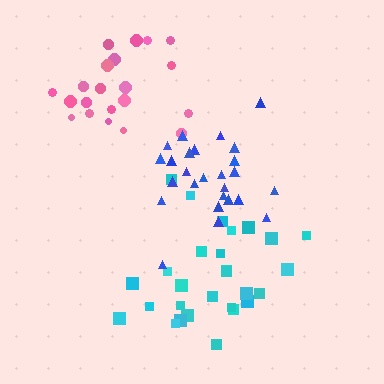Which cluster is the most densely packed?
Cyan.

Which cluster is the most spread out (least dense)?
Blue.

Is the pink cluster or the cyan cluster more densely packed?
Cyan.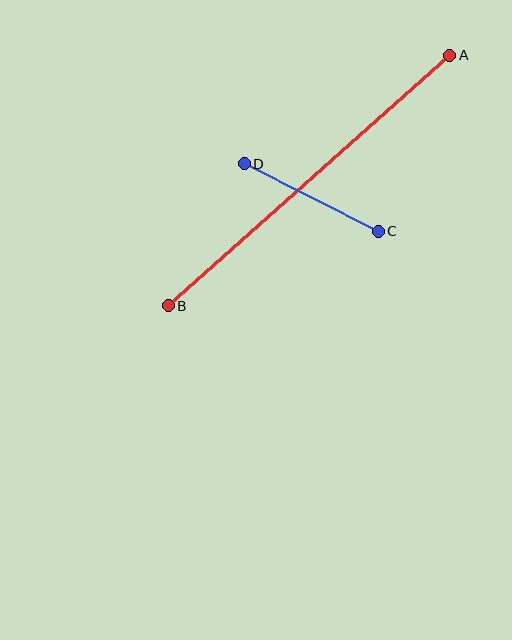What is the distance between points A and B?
The distance is approximately 377 pixels.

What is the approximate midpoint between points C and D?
The midpoint is at approximately (311, 198) pixels.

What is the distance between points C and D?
The distance is approximately 150 pixels.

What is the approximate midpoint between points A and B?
The midpoint is at approximately (309, 181) pixels.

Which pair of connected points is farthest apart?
Points A and B are farthest apart.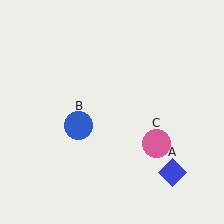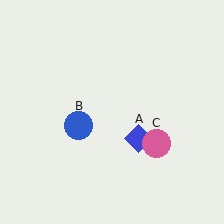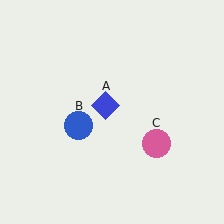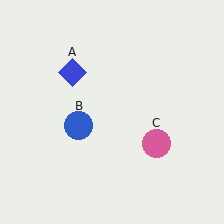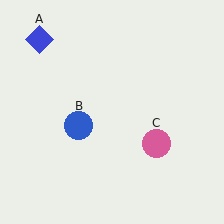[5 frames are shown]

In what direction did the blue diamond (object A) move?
The blue diamond (object A) moved up and to the left.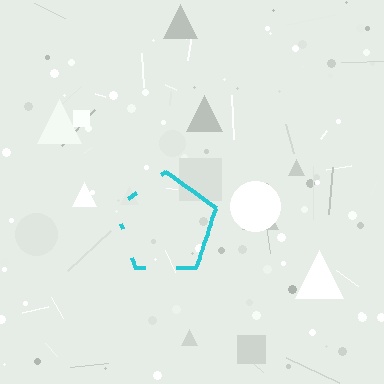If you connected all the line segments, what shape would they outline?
They would outline a pentagon.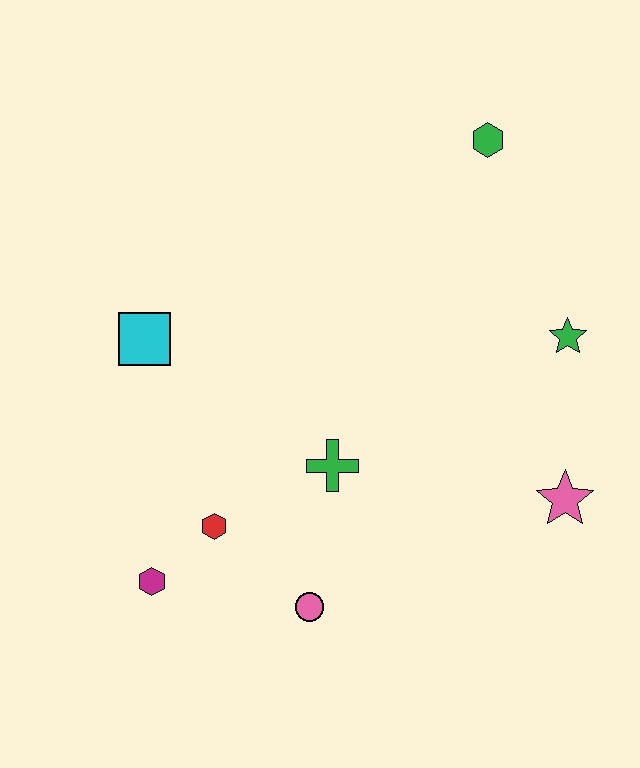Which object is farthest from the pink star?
The cyan square is farthest from the pink star.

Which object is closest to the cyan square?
The red hexagon is closest to the cyan square.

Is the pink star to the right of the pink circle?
Yes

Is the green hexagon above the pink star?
Yes